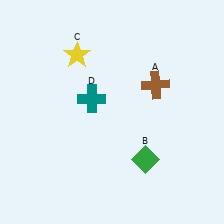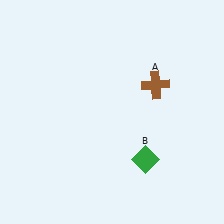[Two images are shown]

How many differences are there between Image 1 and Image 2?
There are 2 differences between the two images.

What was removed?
The teal cross (D), the yellow star (C) were removed in Image 2.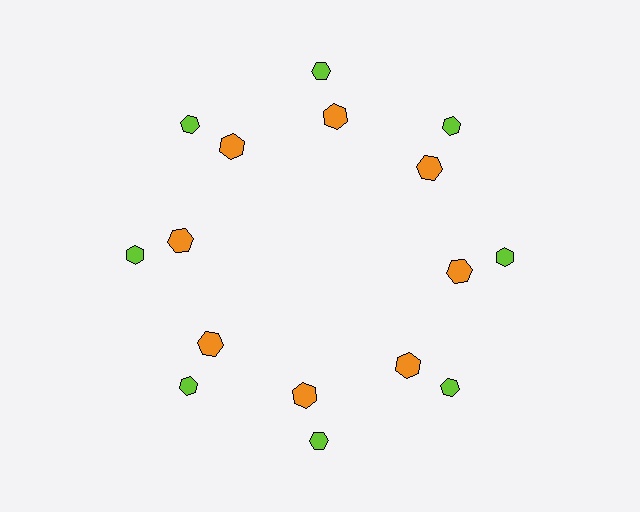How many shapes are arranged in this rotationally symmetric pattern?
There are 16 shapes, arranged in 8 groups of 2.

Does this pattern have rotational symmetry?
Yes, this pattern has 8-fold rotational symmetry. It looks the same after rotating 45 degrees around the center.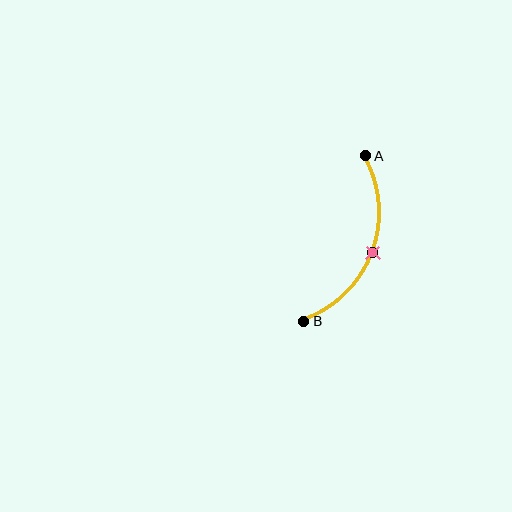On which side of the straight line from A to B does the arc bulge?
The arc bulges to the right of the straight line connecting A and B.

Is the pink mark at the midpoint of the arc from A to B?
Yes. The pink mark lies on the arc at equal arc-length from both A and B — it is the arc midpoint.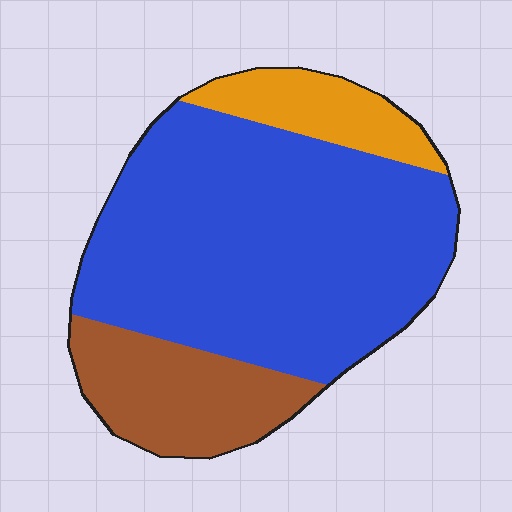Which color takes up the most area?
Blue, at roughly 70%.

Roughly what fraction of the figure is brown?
Brown covers about 20% of the figure.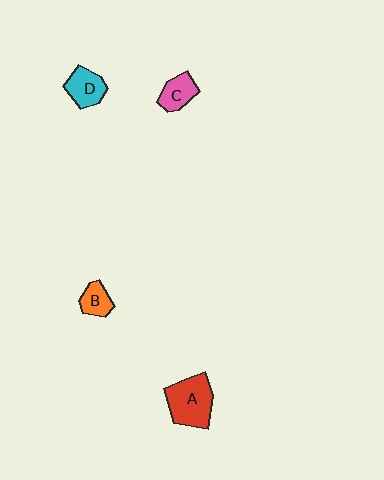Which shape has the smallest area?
Shape B (orange).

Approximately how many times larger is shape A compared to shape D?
Approximately 1.6 times.